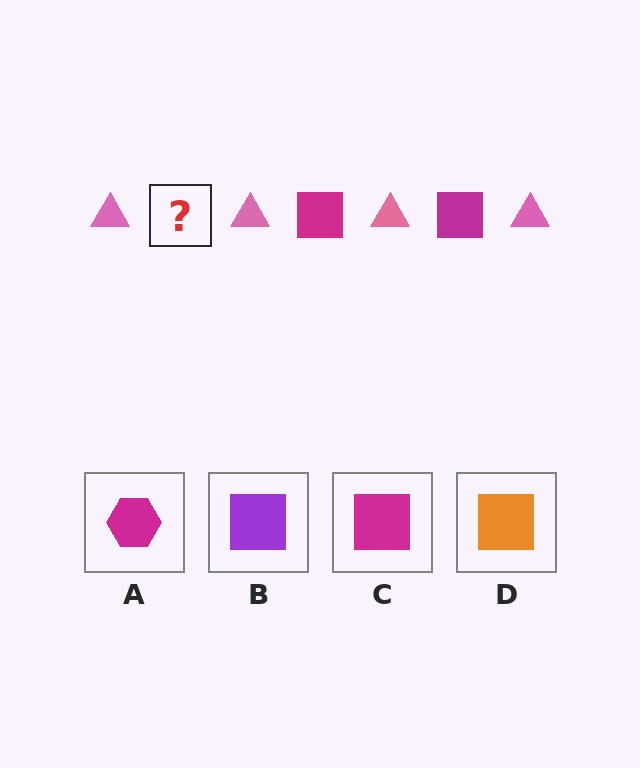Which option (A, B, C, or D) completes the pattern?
C.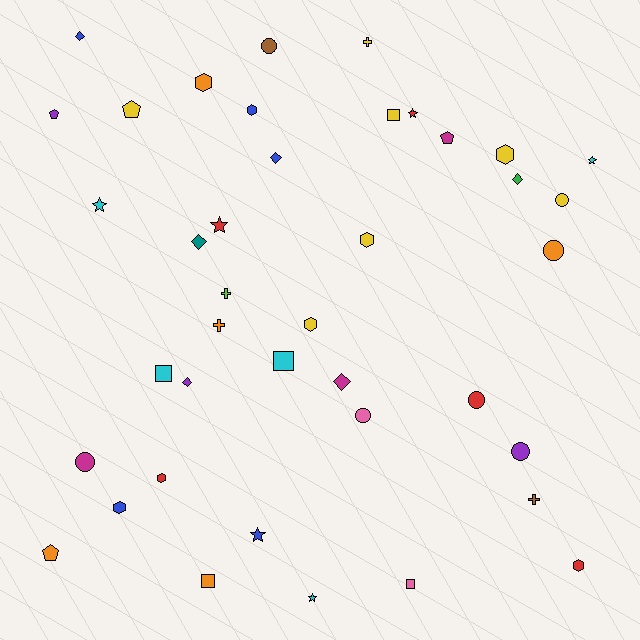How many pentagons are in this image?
There are 4 pentagons.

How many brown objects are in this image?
There are 2 brown objects.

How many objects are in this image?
There are 40 objects.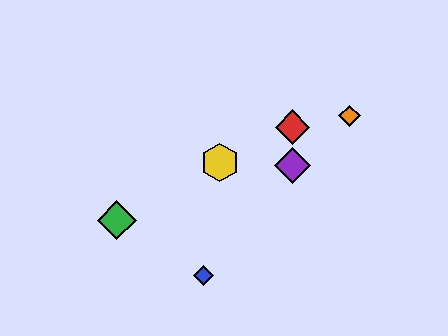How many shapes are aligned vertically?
2 shapes (the red diamond, the purple diamond) are aligned vertically.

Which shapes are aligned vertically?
The red diamond, the purple diamond are aligned vertically.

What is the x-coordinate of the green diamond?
The green diamond is at x≈117.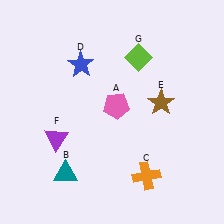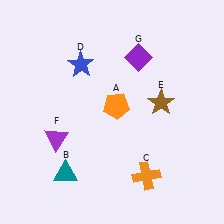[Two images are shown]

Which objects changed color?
A changed from pink to orange. G changed from lime to purple.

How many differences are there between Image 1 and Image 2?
There are 2 differences between the two images.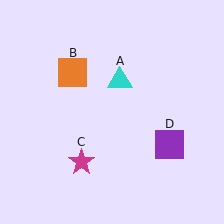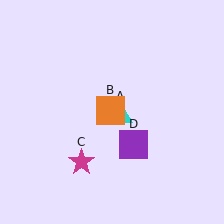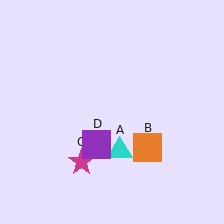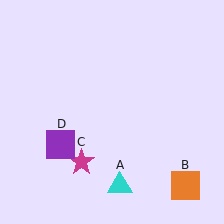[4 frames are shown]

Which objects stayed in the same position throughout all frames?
Magenta star (object C) remained stationary.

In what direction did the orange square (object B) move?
The orange square (object B) moved down and to the right.